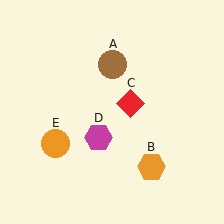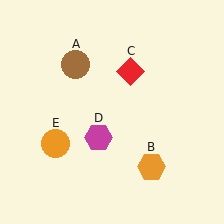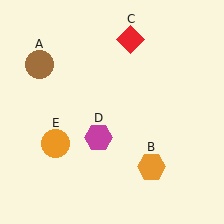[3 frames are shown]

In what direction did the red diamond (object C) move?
The red diamond (object C) moved up.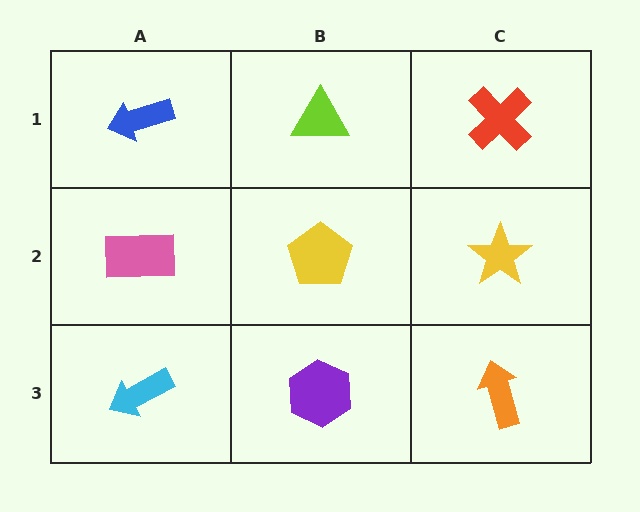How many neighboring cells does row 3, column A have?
2.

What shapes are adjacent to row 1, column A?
A pink rectangle (row 2, column A), a lime triangle (row 1, column B).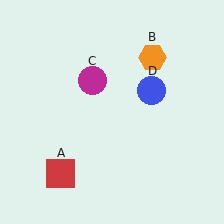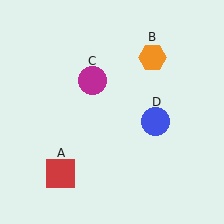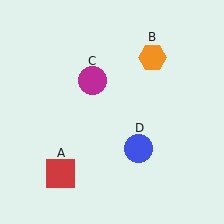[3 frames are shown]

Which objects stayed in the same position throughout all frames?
Red square (object A) and orange hexagon (object B) and magenta circle (object C) remained stationary.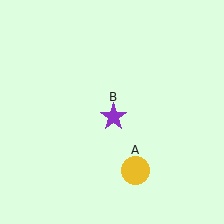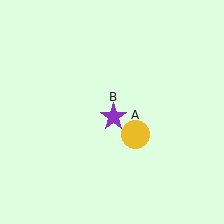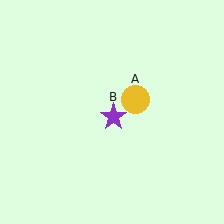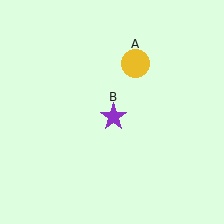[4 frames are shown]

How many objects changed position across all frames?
1 object changed position: yellow circle (object A).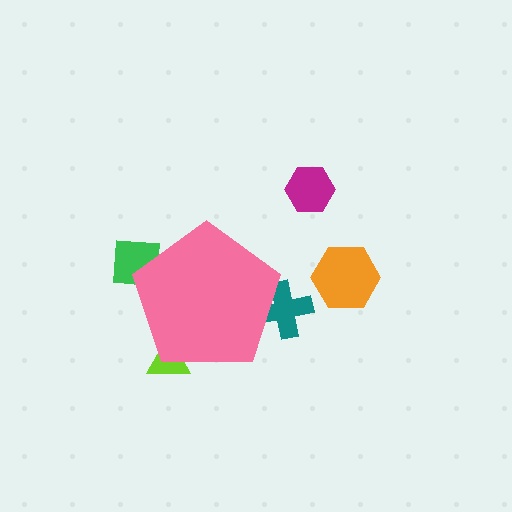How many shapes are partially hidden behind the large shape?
3 shapes are partially hidden.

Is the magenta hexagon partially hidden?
No, the magenta hexagon is fully visible.